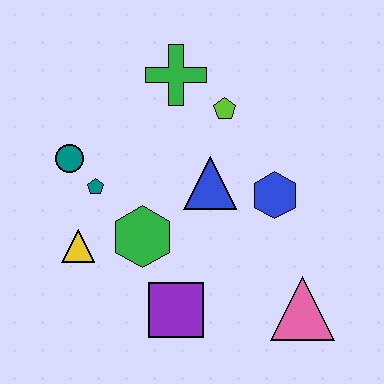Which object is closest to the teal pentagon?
The teal circle is closest to the teal pentagon.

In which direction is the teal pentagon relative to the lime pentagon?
The teal pentagon is to the left of the lime pentagon.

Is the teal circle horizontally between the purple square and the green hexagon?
No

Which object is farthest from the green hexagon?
The pink triangle is farthest from the green hexagon.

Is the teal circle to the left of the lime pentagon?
Yes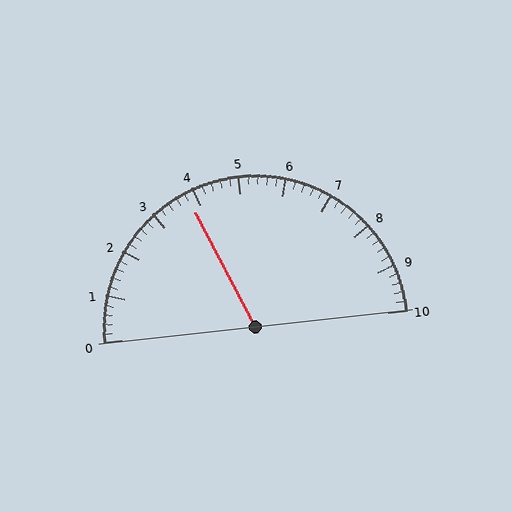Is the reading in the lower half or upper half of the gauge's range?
The reading is in the lower half of the range (0 to 10).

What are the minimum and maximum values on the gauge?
The gauge ranges from 0 to 10.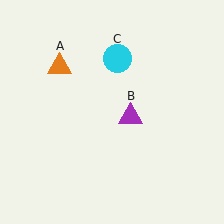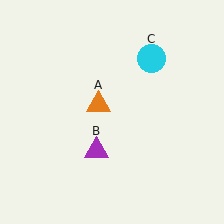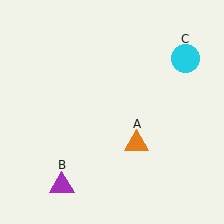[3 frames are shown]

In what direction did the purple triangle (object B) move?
The purple triangle (object B) moved down and to the left.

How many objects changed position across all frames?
3 objects changed position: orange triangle (object A), purple triangle (object B), cyan circle (object C).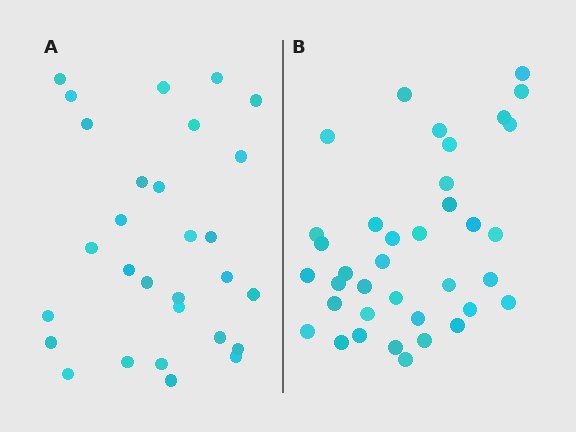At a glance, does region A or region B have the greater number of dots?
Region B (the right region) has more dots.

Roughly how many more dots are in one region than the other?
Region B has roughly 8 or so more dots than region A.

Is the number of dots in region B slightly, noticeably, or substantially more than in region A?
Region B has noticeably more, but not dramatically so. The ratio is roughly 1.3 to 1.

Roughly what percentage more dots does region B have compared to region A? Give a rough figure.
About 30% more.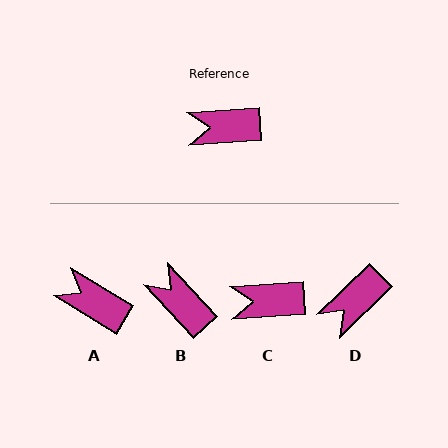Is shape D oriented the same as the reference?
No, it is off by about 41 degrees.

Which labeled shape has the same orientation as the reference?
C.